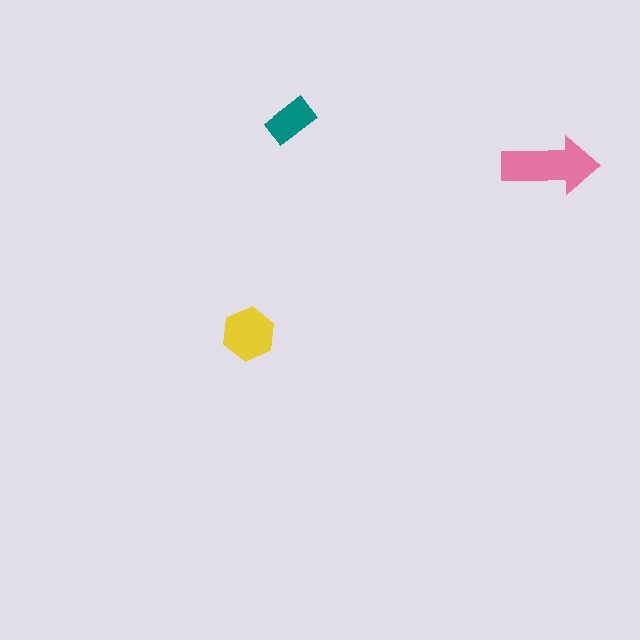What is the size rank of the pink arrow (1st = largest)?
1st.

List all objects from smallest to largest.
The teal rectangle, the yellow hexagon, the pink arrow.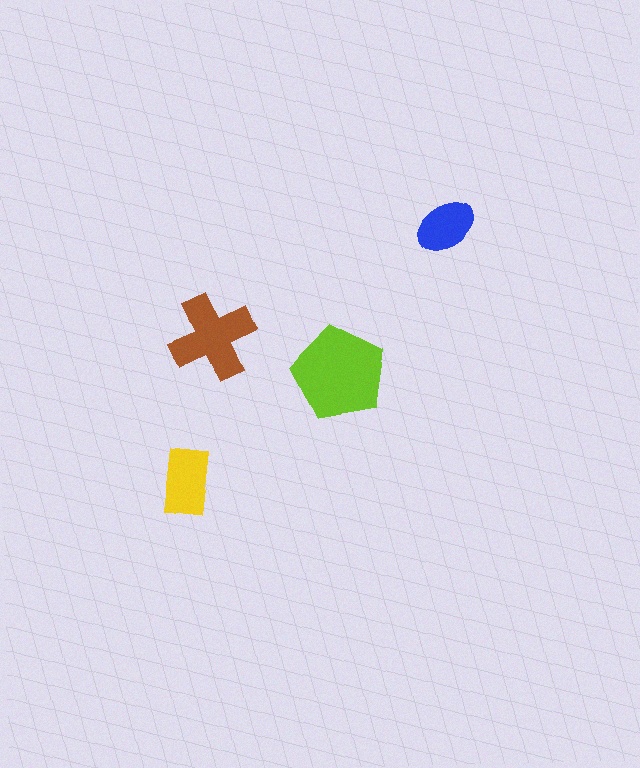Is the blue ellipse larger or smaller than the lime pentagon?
Smaller.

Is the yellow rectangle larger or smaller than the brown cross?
Smaller.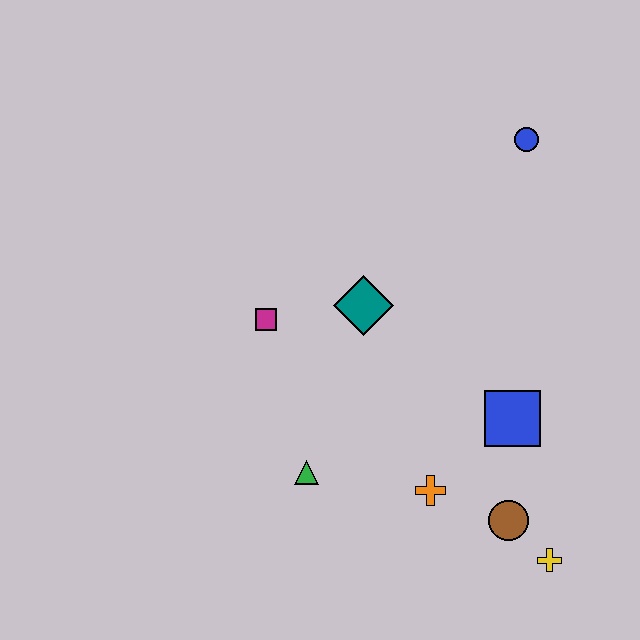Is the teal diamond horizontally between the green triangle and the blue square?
Yes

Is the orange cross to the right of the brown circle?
No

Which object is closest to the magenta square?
The teal diamond is closest to the magenta square.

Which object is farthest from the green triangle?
The blue circle is farthest from the green triangle.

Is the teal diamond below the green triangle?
No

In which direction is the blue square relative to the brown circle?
The blue square is above the brown circle.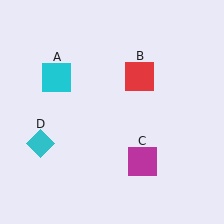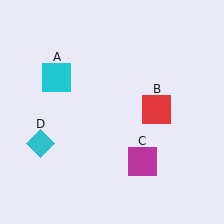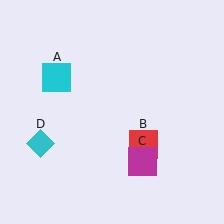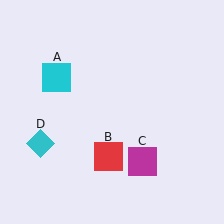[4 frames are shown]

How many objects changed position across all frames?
1 object changed position: red square (object B).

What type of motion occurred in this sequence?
The red square (object B) rotated clockwise around the center of the scene.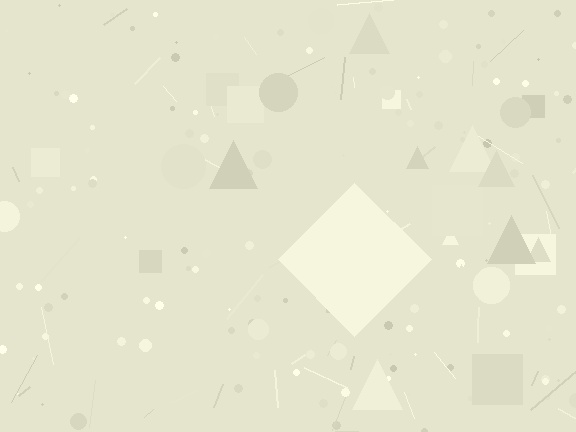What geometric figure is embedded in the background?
A diamond is embedded in the background.